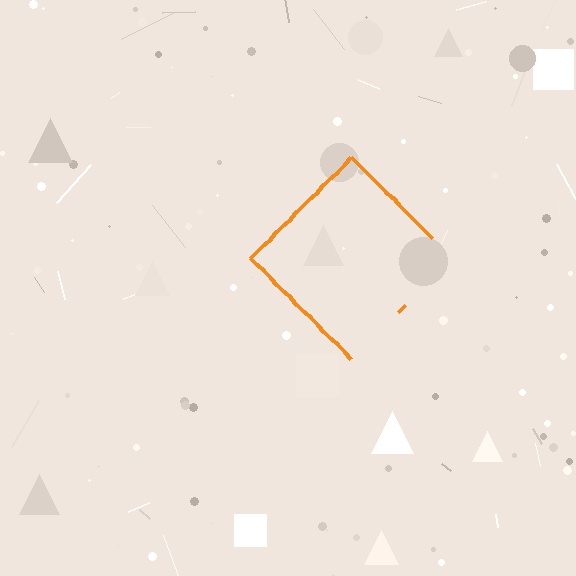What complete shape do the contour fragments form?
The contour fragments form a diamond.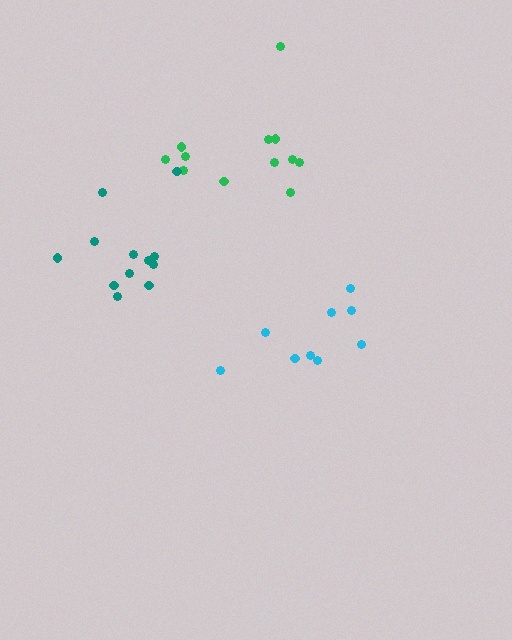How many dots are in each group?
Group 1: 12 dots, Group 2: 9 dots, Group 3: 12 dots (33 total).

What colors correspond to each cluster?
The clusters are colored: green, cyan, teal.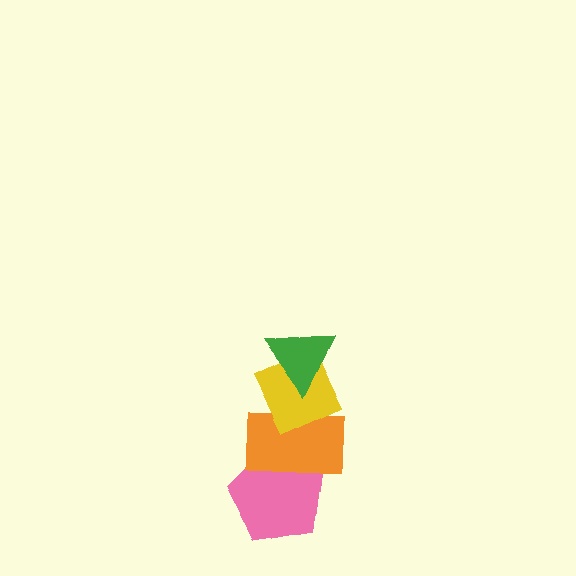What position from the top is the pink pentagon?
The pink pentagon is 4th from the top.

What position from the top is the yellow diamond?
The yellow diamond is 2nd from the top.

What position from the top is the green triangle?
The green triangle is 1st from the top.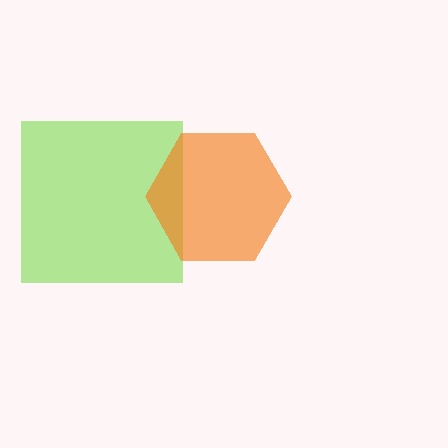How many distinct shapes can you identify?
There are 2 distinct shapes: a lime square, an orange hexagon.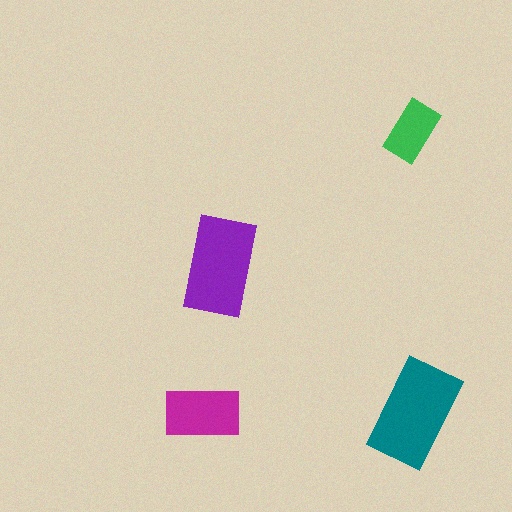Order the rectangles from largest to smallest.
the teal one, the purple one, the magenta one, the green one.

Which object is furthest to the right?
The teal rectangle is rightmost.